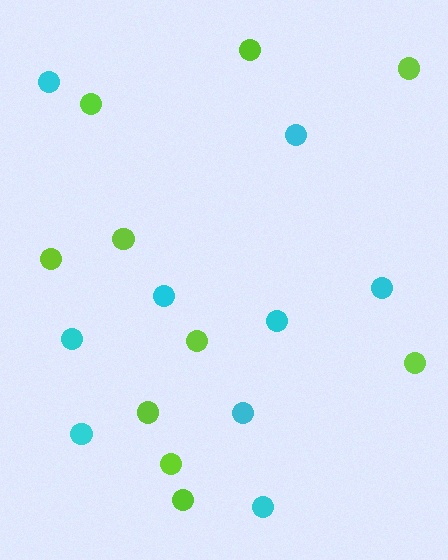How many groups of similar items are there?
There are 2 groups: one group of lime circles (10) and one group of cyan circles (9).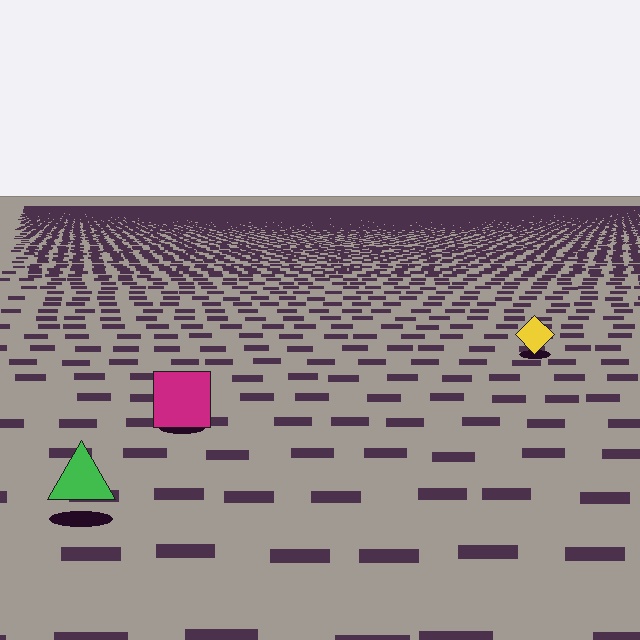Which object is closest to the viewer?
The green triangle is closest. The texture marks near it are larger and more spread out.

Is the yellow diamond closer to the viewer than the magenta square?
No. The magenta square is closer — you can tell from the texture gradient: the ground texture is coarser near it.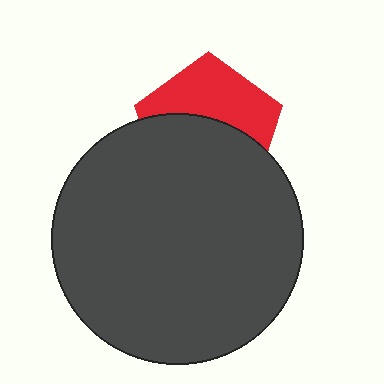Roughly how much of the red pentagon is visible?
A small part of it is visible (roughly 45%).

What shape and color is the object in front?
The object in front is a dark gray circle.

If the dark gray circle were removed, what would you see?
You would see the complete red pentagon.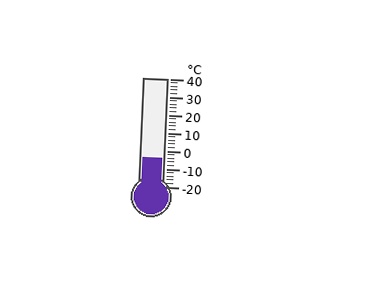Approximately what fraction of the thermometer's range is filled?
The thermometer is filled to approximately 25% of its range.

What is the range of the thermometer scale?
The thermometer scale ranges from -20°C to 40°C.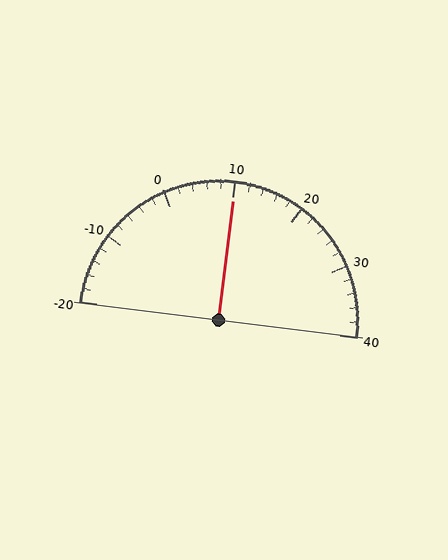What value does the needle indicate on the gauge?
The needle indicates approximately 10.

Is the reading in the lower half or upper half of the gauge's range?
The reading is in the upper half of the range (-20 to 40).